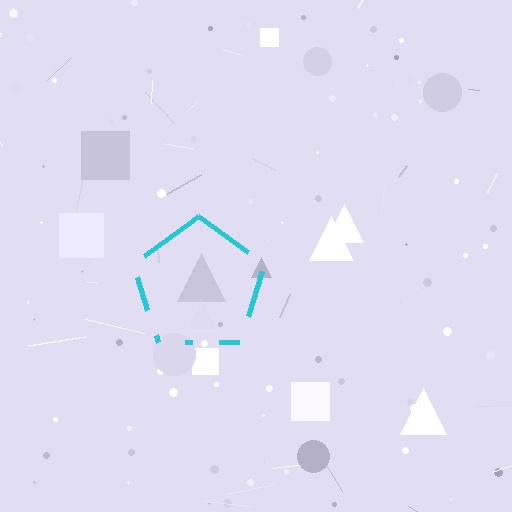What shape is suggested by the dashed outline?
The dashed outline suggests a pentagon.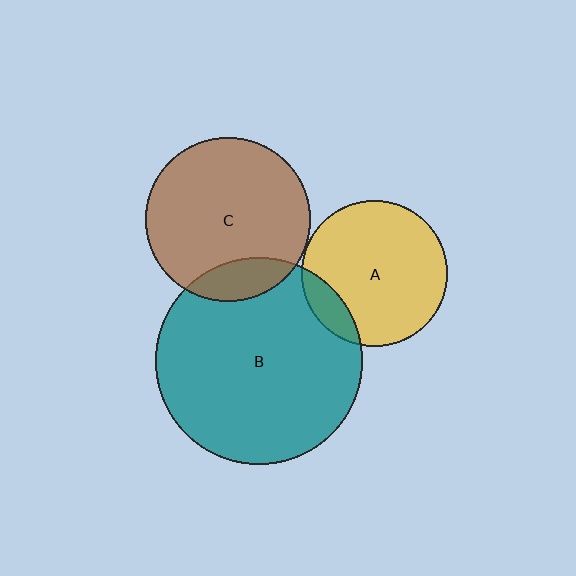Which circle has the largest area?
Circle B (teal).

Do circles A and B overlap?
Yes.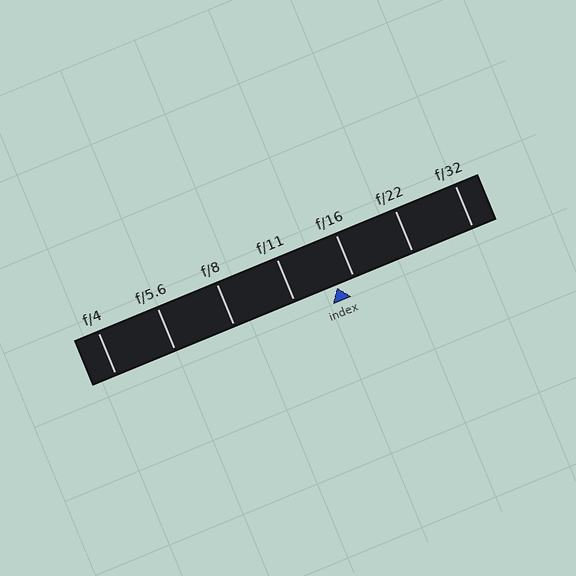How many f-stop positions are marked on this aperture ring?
There are 7 f-stop positions marked.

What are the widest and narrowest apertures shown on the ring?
The widest aperture shown is f/4 and the narrowest is f/32.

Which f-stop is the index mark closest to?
The index mark is closest to f/16.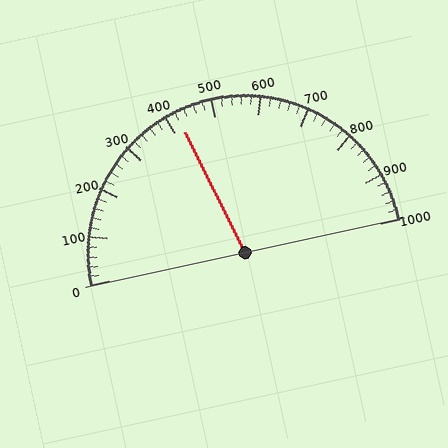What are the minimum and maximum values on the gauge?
The gauge ranges from 0 to 1000.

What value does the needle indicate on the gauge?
The needle indicates approximately 420.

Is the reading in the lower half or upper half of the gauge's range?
The reading is in the lower half of the range (0 to 1000).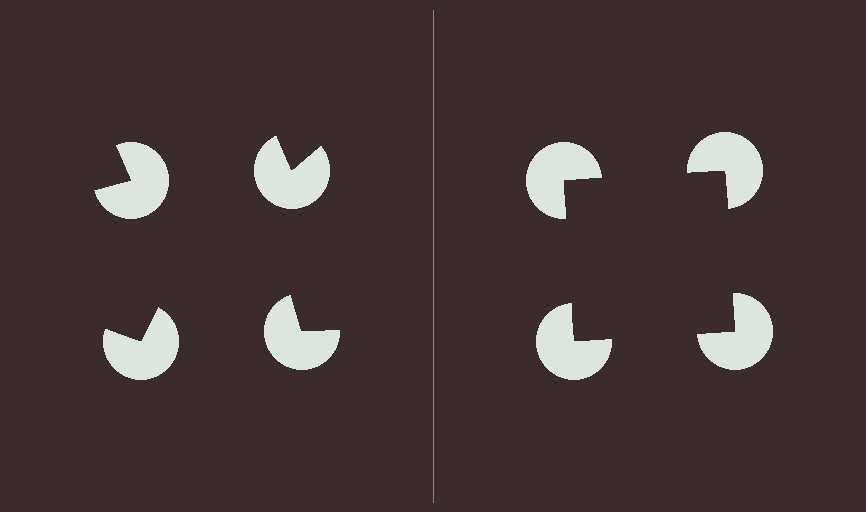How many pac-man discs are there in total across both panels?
8 — 4 on each side.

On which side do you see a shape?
An illusory square appears on the right side. On the left side the wedge cuts are rotated, so no coherent shape forms.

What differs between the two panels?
The pac-man discs are positioned identically on both sides; only the wedge orientations differ. On the right they align to a square; on the left they are misaligned.